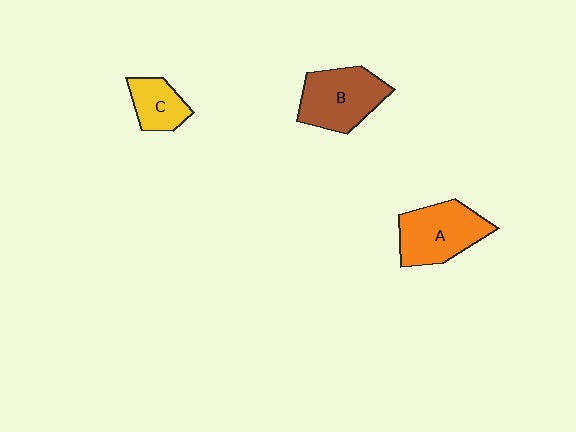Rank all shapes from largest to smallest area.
From largest to smallest: A (orange), B (brown), C (yellow).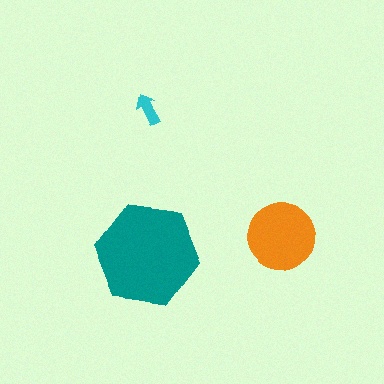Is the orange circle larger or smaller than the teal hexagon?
Smaller.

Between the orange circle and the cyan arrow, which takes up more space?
The orange circle.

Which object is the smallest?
The cyan arrow.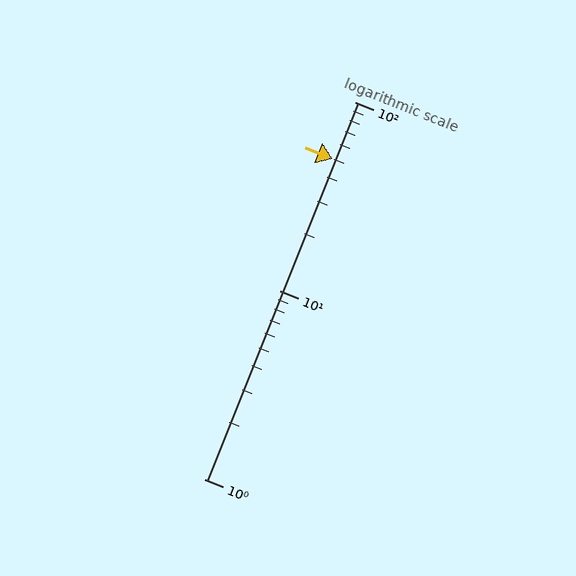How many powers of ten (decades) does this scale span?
The scale spans 2 decades, from 1 to 100.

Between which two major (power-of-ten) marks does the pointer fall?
The pointer is between 10 and 100.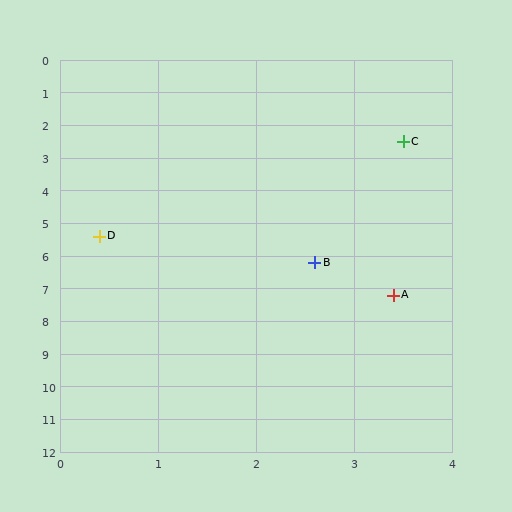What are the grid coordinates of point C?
Point C is at approximately (3.5, 2.5).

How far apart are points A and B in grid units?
Points A and B are about 1.3 grid units apart.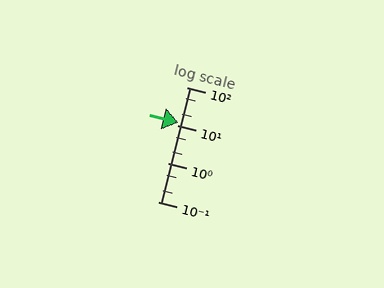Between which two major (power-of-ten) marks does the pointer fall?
The pointer is between 10 and 100.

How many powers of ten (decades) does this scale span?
The scale spans 3 decades, from 0.1 to 100.